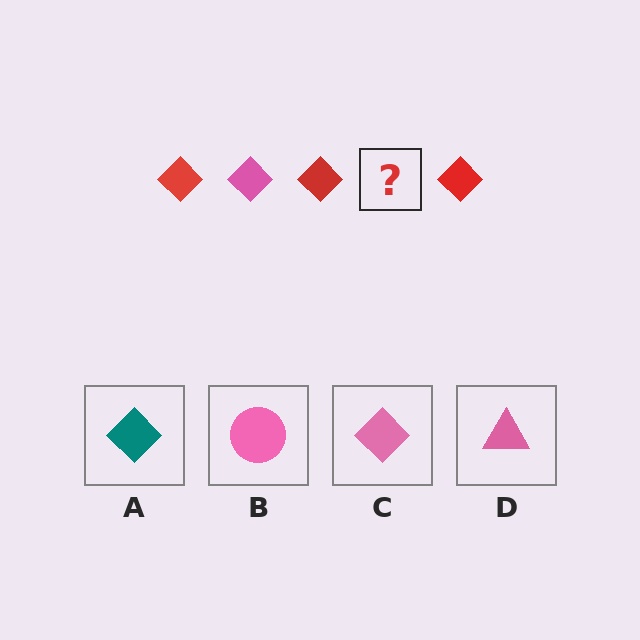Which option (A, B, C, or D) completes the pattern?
C.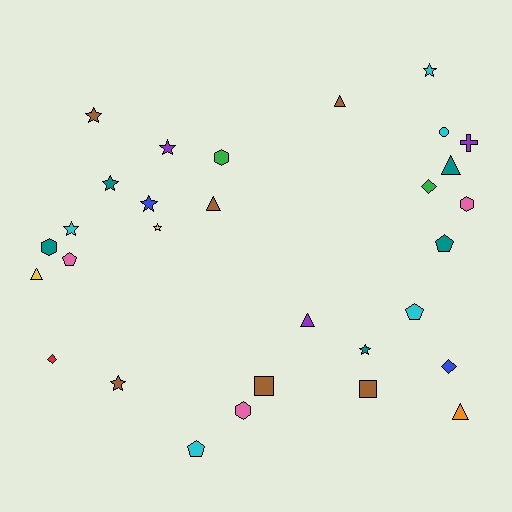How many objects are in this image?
There are 30 objects.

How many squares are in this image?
There are 2 squares.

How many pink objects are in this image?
There are 3 pink objects.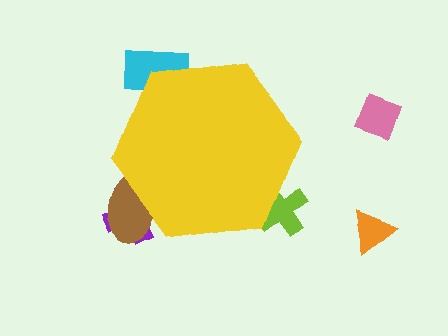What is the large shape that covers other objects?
A yellow hexagon.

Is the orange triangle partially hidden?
No, the orange triangle is fully visible.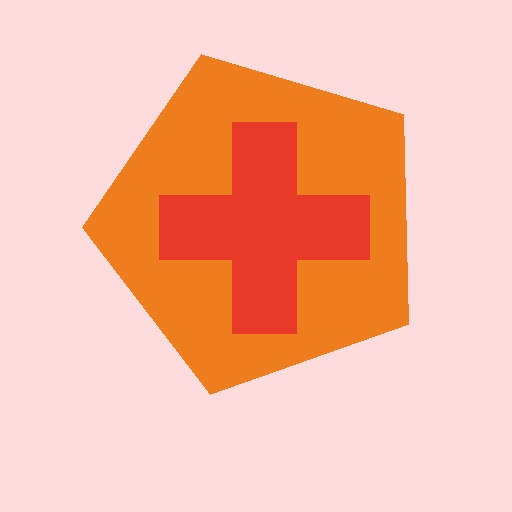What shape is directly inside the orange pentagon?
The red cross.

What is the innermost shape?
The red cross.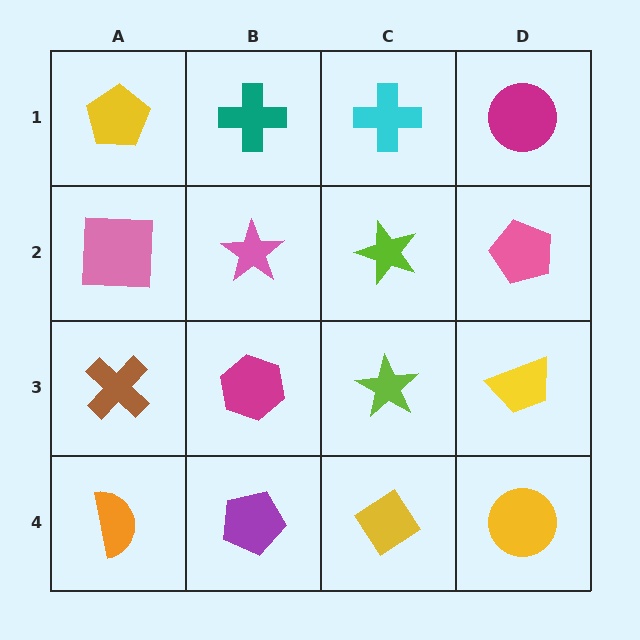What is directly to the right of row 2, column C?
A pink pentagon.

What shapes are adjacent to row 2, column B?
A teal cross (row 1, column B), a magenta hexagon (row 3, column B), a pink square (row 2, column A), a lime star (row 2, column C).